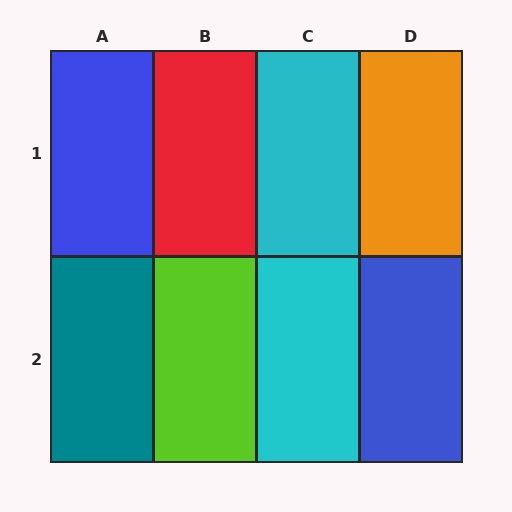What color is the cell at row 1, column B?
Red.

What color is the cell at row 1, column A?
Blue.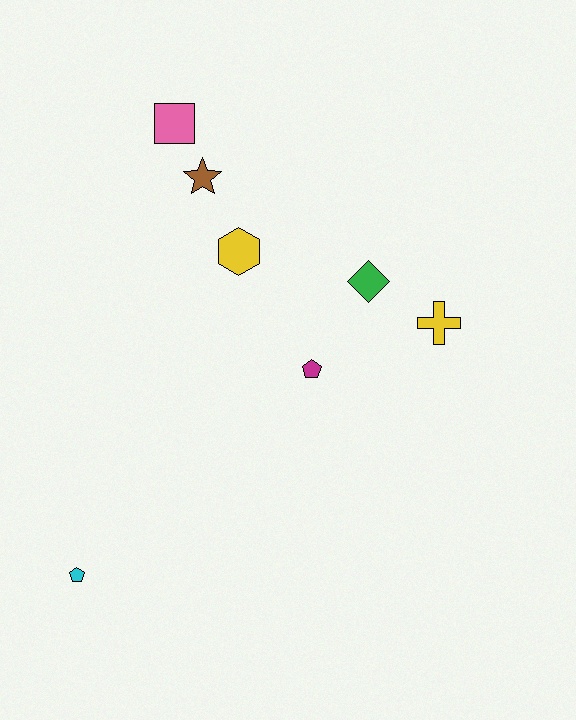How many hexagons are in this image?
There is 1 hexagon.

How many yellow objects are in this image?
There are 2 yellow objects.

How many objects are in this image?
There are 7 objects.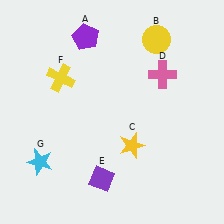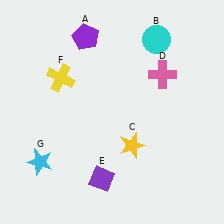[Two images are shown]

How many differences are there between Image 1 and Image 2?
There is 1 difference between the two images.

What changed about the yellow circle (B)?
In Image 1, B is yellow. In Image 2, it changed to cyan.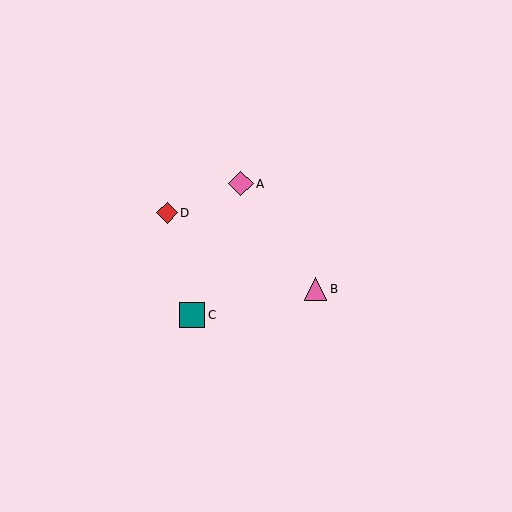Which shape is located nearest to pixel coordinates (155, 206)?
The red diamond (labeled D) at (167, 213) is nearest to that location.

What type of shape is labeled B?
Shape B is a pink triangle.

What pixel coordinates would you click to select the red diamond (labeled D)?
Click at (167, 213) to select the red diamond D.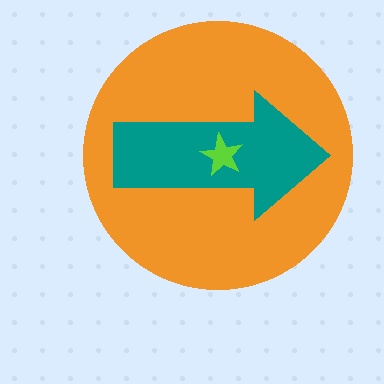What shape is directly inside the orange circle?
The teal arrow.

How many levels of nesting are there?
3.